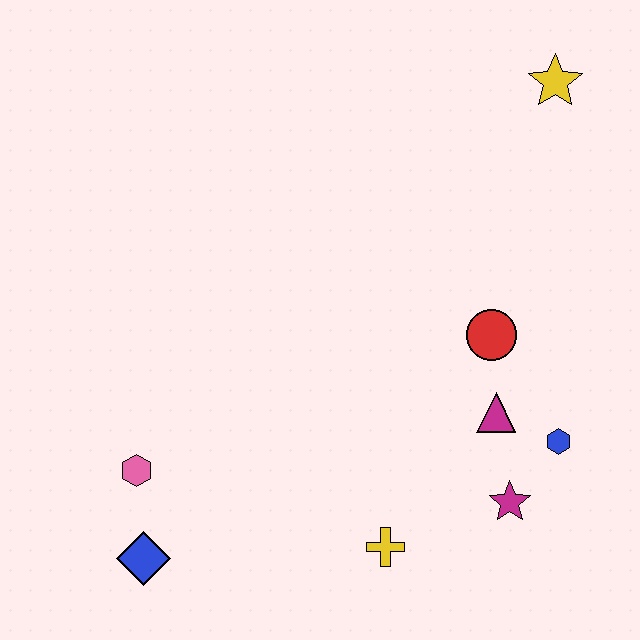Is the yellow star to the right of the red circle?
Yes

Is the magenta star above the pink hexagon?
No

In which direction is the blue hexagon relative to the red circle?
The blue hexagon is below the red circle.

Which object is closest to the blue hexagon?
The magenta triangle is closest to the blue hexagon.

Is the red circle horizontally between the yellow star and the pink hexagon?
Yes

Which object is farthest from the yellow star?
The blue diamond is farthest from the yellow star.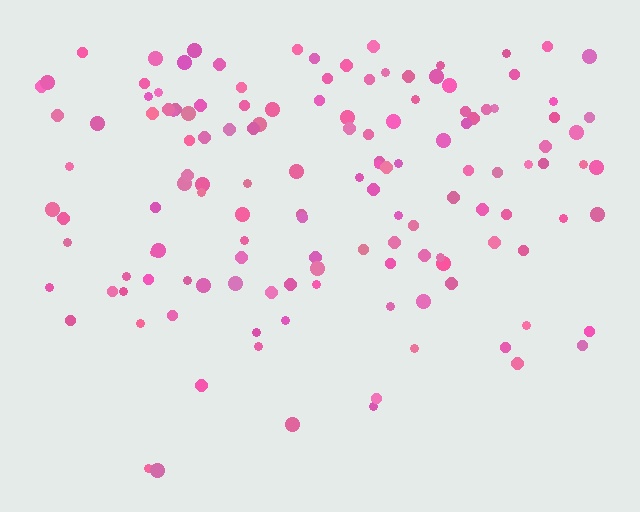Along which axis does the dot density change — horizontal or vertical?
Vertical.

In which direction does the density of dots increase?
From bottom to top, with the top side densest.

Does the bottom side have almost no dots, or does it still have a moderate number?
Still a moderate number, just noticeably fewer than the top.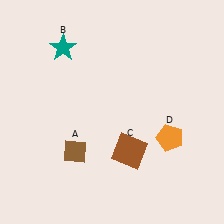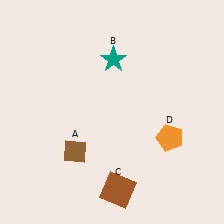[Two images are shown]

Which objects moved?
The objects that moved are: the teal star (B), the brown square (C).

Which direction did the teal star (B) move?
The teal star (B) moved right.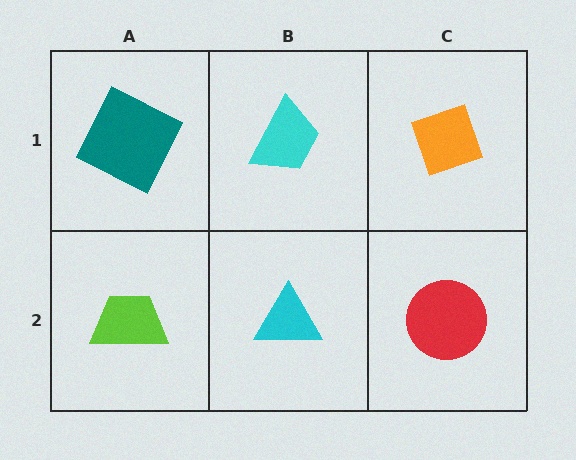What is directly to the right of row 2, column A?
A cyan triangle.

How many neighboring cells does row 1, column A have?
2.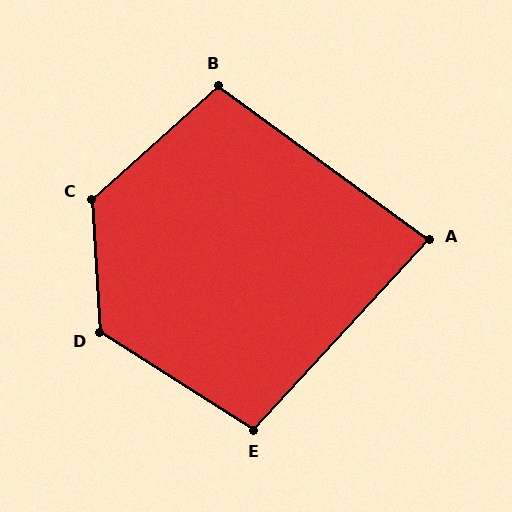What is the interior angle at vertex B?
Approximately 102 degrees (obtuse).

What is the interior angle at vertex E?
Approximately 100 degrees (obtuse).